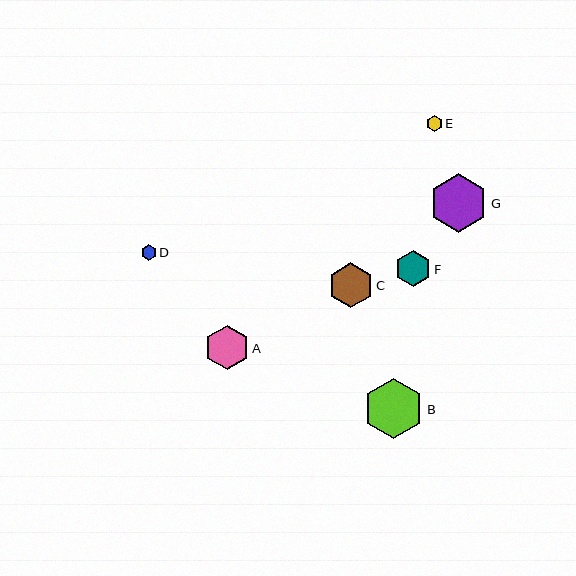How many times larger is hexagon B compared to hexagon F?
Hexagon B is approximately 1.7 times the size of hexagon F.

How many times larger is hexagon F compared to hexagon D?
Hexagon F is approximately 2.3 times the size of hexagon D.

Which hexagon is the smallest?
Hexagon D is the smallest with a size of approximately 15 pixels.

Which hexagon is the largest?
Hexagon B is the largest with a size of approximately 60 pixels.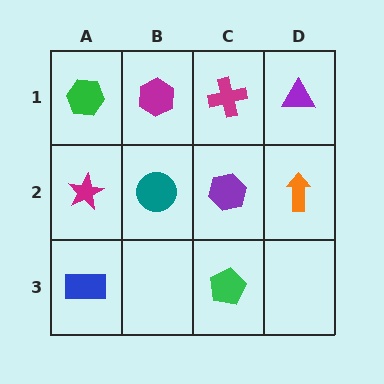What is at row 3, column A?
A blue rectangle.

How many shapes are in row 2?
4 shapes.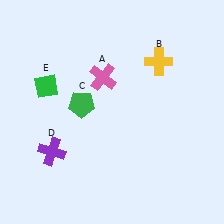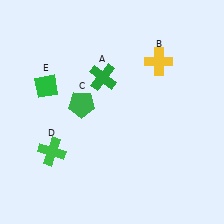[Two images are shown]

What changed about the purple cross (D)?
In Image 1, D is purple. In Image 2, it changed to green.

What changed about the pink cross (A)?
In Image 1, A is pink. In Image 2, it changed to green.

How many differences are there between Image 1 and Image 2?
There are 2 differences between the two images.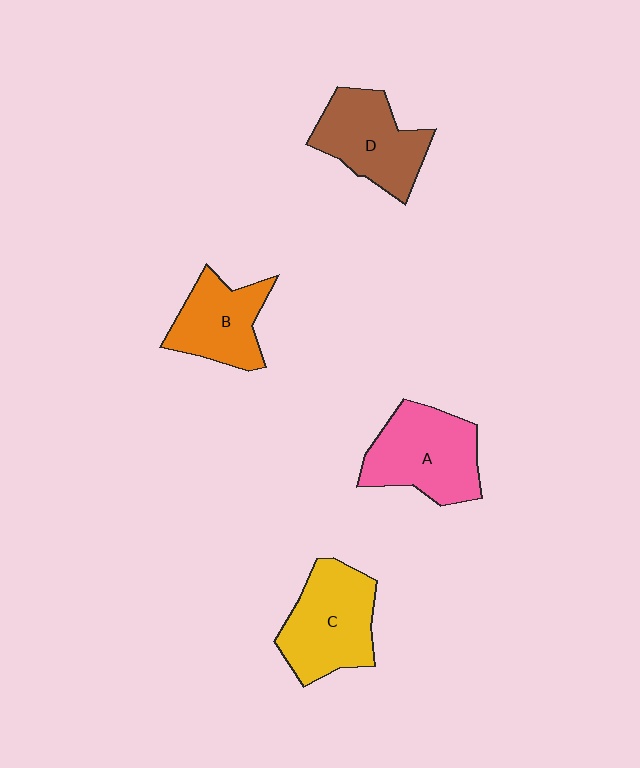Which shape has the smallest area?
Shape B (orange).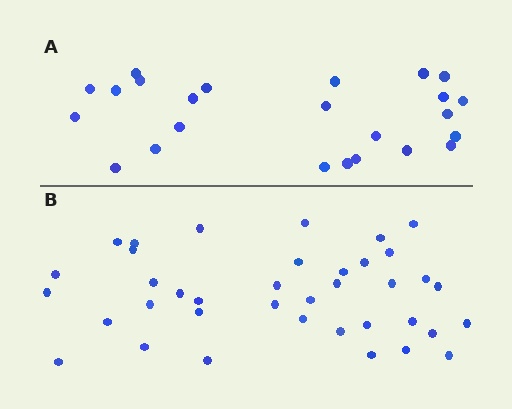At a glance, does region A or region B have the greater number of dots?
Region B (the bottom region) has more dots.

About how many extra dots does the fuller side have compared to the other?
Region B has approximately 15 more dots than region A.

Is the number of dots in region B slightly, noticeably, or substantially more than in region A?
Region B has substantially more. The ratio is roughly 1.6 to 1.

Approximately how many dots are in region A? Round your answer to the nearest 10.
About 20 dots. (The exact count is 24, which rounds to 20.)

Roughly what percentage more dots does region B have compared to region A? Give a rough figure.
About 60% more.